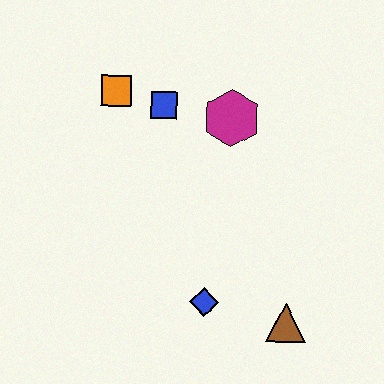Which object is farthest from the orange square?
The brown triangle is farthest from the orange square.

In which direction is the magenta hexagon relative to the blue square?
The magenta hexagon is to the right of the blue square.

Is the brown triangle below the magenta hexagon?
Yes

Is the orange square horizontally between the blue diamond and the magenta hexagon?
No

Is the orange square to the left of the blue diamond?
Yes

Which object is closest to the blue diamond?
The brown triangle is closest to the blue diamond.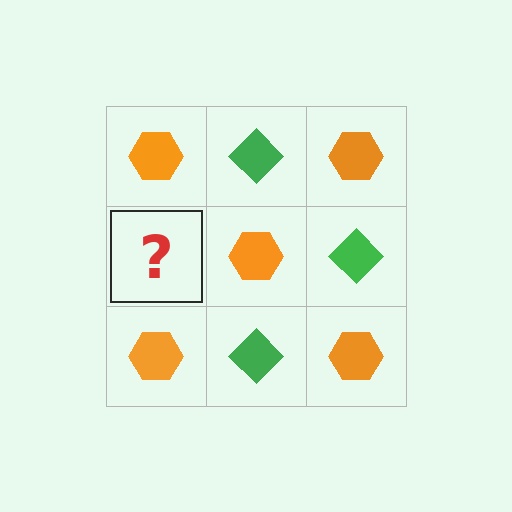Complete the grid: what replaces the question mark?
The question mark should be replaced with a green diamond.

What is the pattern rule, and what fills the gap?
The rule is that it alternates orange hexagon and green diamond in a checkerboard pattern. The gap should be filled with a green diamond.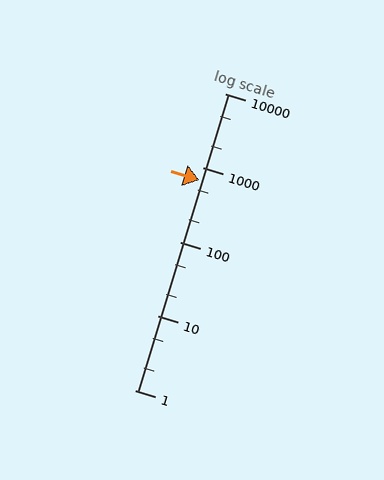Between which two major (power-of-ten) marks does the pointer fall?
The pointer is between 100 and 1000.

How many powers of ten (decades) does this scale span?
The scale spans 4 decades, from 1 to 10000.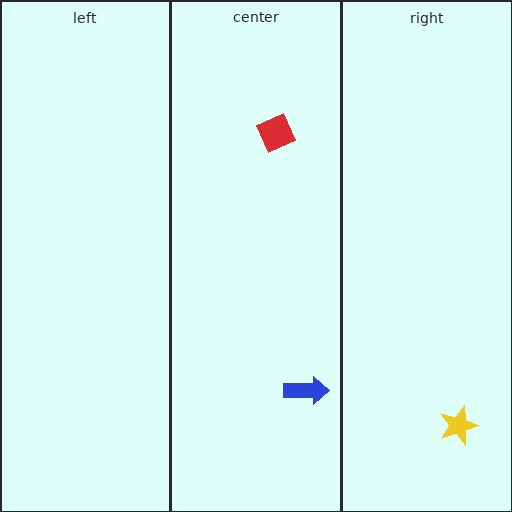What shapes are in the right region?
The yellow star.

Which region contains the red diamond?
The center region.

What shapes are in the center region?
The blue arrow, the red diamond.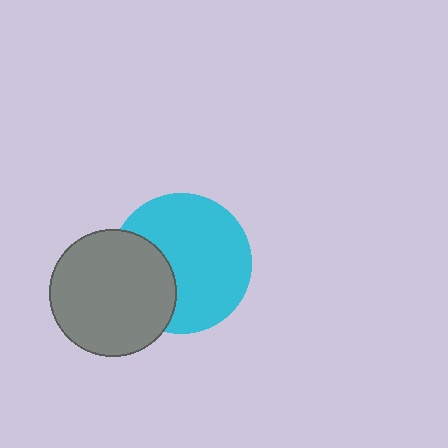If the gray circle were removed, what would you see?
You would see the complete cyan circle.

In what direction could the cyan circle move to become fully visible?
The cyan circle could move right. That would shift it out from behind the gray circle entirely.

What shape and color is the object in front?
The object in front is a gray circle.